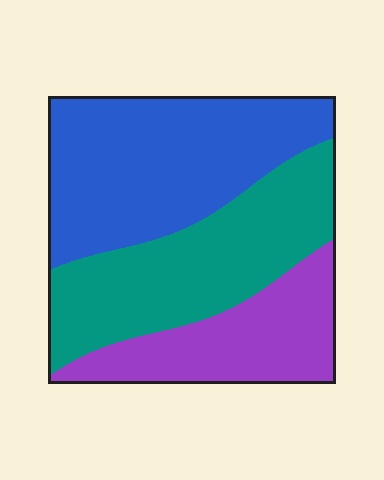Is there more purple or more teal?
Teal.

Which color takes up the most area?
Blue, at roughly 40%.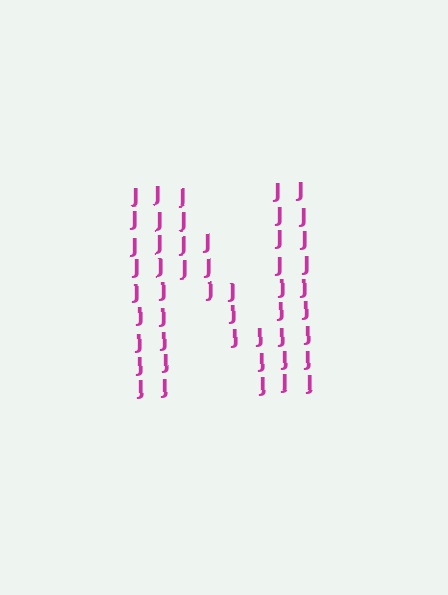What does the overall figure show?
The overall figure shows the letter N.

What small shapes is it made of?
It is made of small letter J's.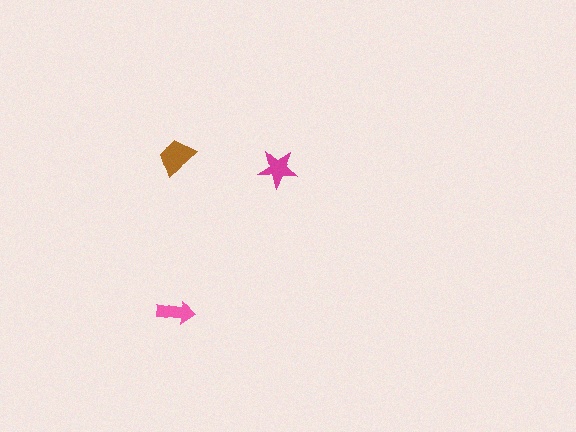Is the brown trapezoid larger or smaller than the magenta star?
Larger.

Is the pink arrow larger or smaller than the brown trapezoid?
Smaller.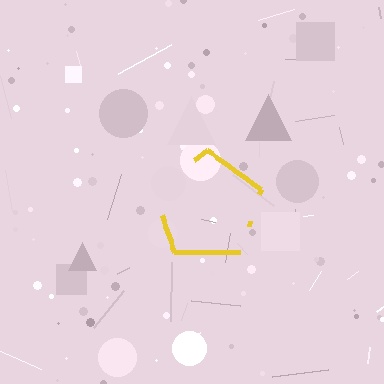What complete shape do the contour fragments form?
The contour fragments form a pentagon.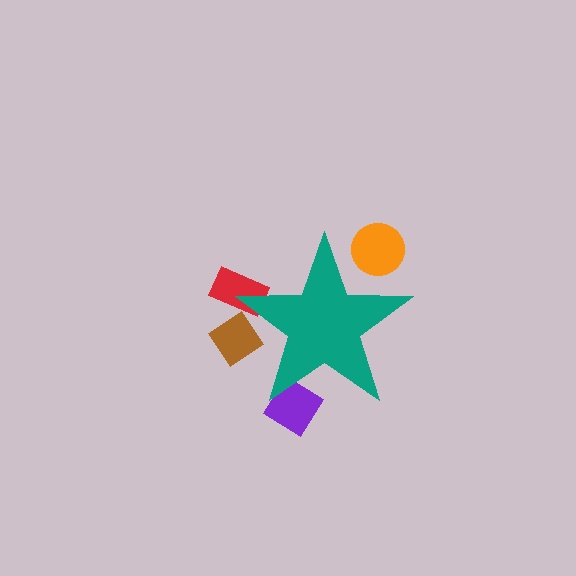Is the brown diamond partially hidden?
Yes, the brown diamond is partially hidden behind the teal star.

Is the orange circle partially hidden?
Yes, the orange circle is partially hidden behind the teal star.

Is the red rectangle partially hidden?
Yes, the red rectangle is partially hidden behind the teal star.